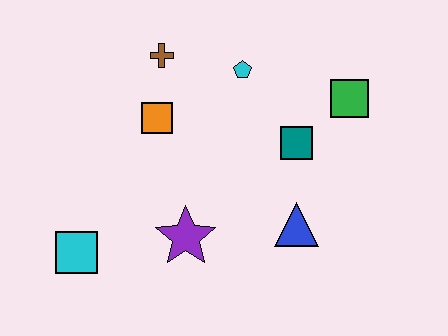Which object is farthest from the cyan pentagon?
The cyan square is farthest from the cyan pentagon.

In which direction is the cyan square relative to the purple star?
The cyan square is to the left of the purple star.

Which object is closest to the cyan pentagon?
The brown cross is closest to the cyan pentagon.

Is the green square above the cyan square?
Yes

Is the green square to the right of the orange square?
Yes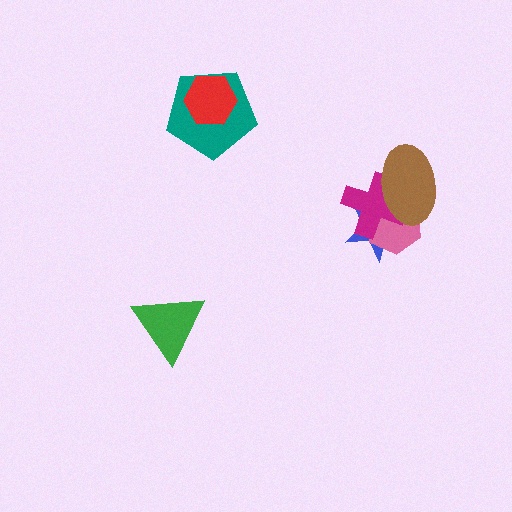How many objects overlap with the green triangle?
0 objects overlap with the green triangle.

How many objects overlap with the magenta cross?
3 objects overlap with the magenta cross.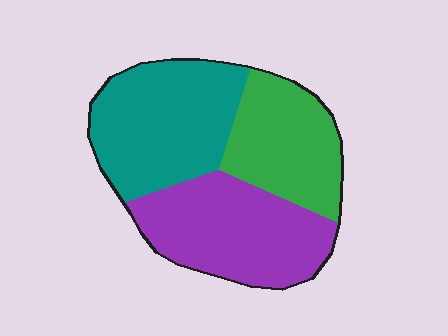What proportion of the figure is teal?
Teal takes up between a third and a half of the figure.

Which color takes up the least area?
Green, at roughly 25%.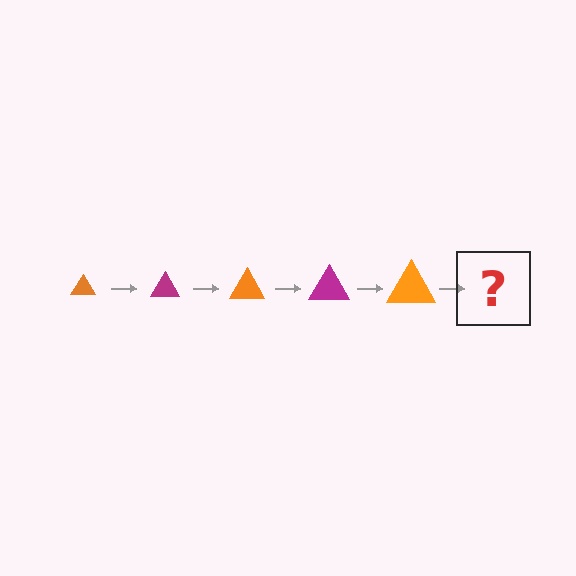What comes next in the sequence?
The next element should be a magenta triangle, larger than the previous one.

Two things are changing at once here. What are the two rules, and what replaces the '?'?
The two rules are that the triangle grows larger each step and the color cycles through orange and magenta. The '?' should be a magenta triangle, larger than the previous one.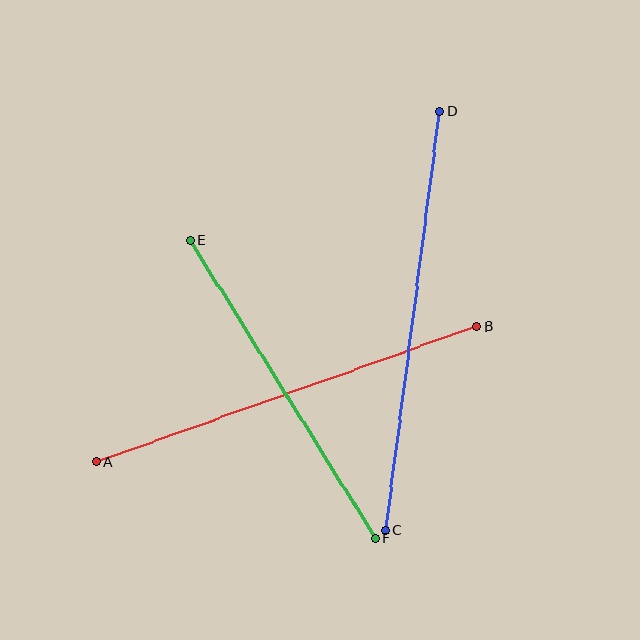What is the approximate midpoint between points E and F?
The midpoint is at approximately (283, 389) pixels.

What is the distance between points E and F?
The distance is approximately 351 pixels.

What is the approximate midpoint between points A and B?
The midpoint is at approximately (287, 394) pixels.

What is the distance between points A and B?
The distance is approximately 404 pixels.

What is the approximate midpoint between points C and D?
The midpoint is at approximately (413, 321) pixels.